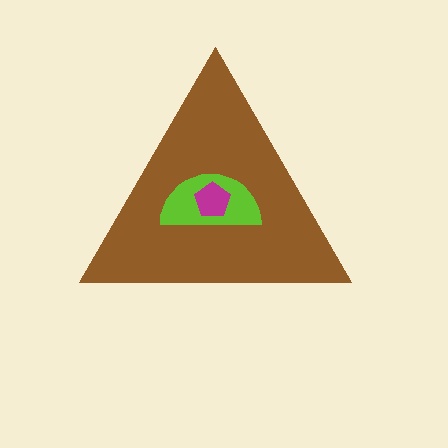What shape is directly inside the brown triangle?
The lime semicircle.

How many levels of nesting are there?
3.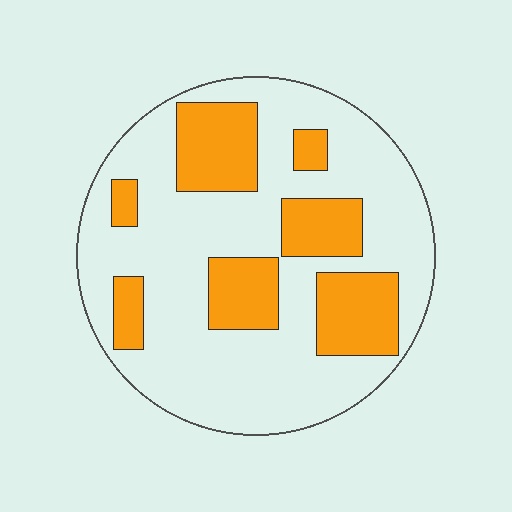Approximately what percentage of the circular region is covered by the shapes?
Approximately 30%.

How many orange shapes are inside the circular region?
7.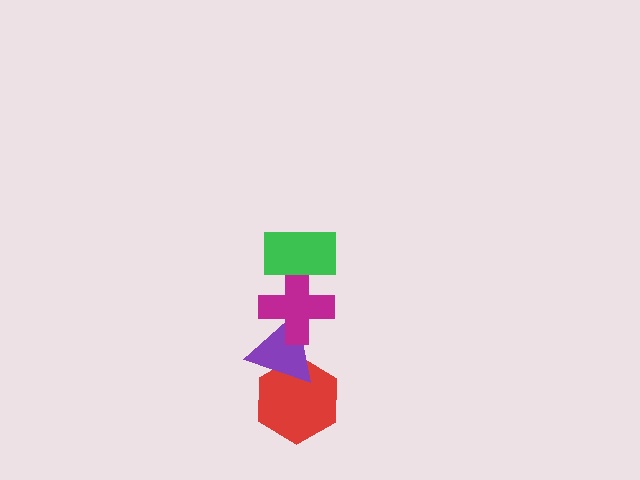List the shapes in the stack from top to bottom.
From top to bottom: the green rectangle, the magenta cross, the purple triangle, the red hexagon.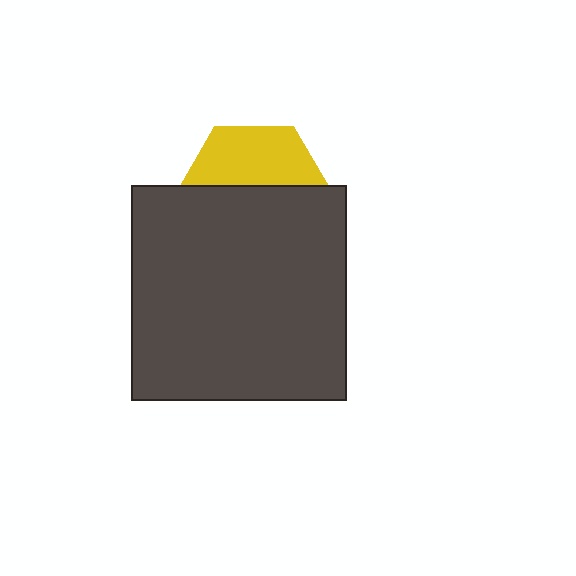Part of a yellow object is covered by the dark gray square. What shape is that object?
It is a hexagon.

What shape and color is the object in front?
The object in front is a dark gray square.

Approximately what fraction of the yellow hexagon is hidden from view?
Roughly 58% of the yellow hexagon is hidden behind the dark gray square.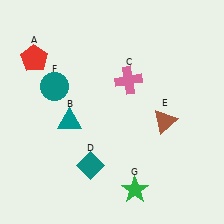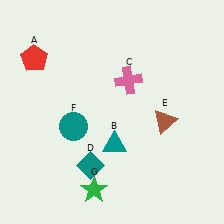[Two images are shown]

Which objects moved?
The objects that moved are: the teal triangle (B), the teal circle (F), the green star (G).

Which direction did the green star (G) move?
The green star (G) moved left.